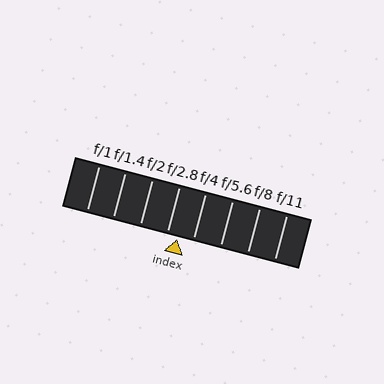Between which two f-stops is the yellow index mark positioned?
The index mark is between f/2.8 and f/4.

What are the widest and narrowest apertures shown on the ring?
The widest aperture shown is f/1 and the narrowest is f/11.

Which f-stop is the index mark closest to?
The index mark is closest to f/2.8.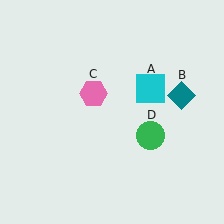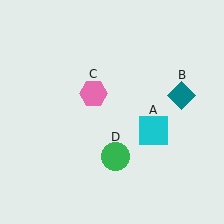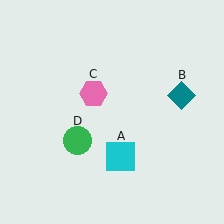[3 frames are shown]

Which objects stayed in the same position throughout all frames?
Teal diamond (object B) and pink hexagon (object C) remained stationary.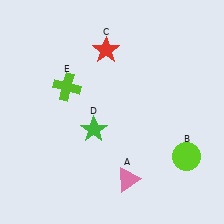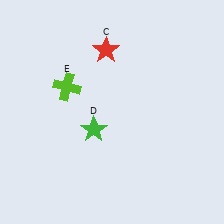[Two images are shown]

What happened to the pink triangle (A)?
The pink triangle (A) was removed in Image 2. It was in the bottom-right area of Image 1.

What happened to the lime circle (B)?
The lime circle (B) was removed in Image 2. It was in the bottom-right area of Image 1.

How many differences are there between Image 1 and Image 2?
There are 2 differences between the two images.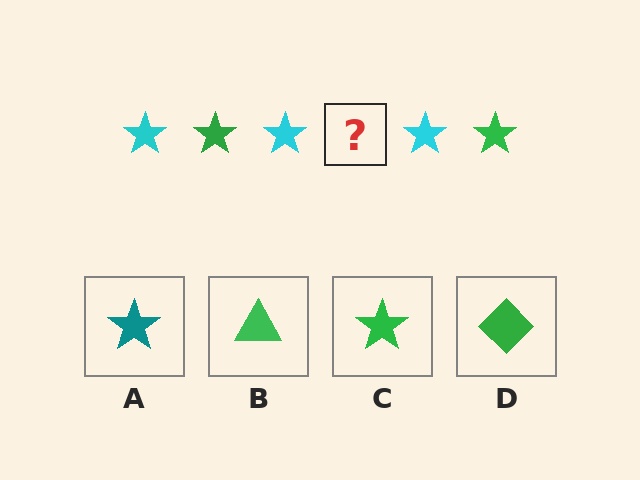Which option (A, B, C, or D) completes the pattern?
C.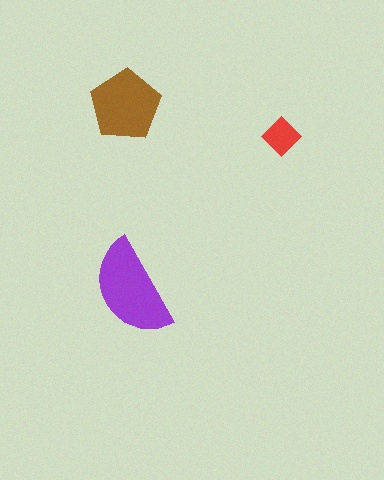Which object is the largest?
The purple semicircle.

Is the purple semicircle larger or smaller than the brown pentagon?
Larger.